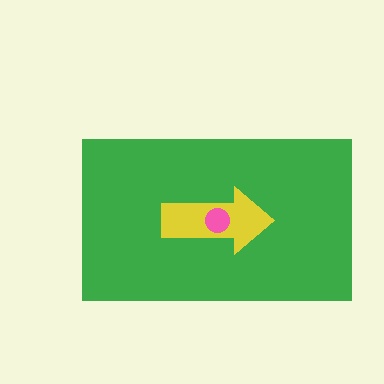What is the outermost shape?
The green rectangle.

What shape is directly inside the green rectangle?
The yellow arrow.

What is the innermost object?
The pink circle.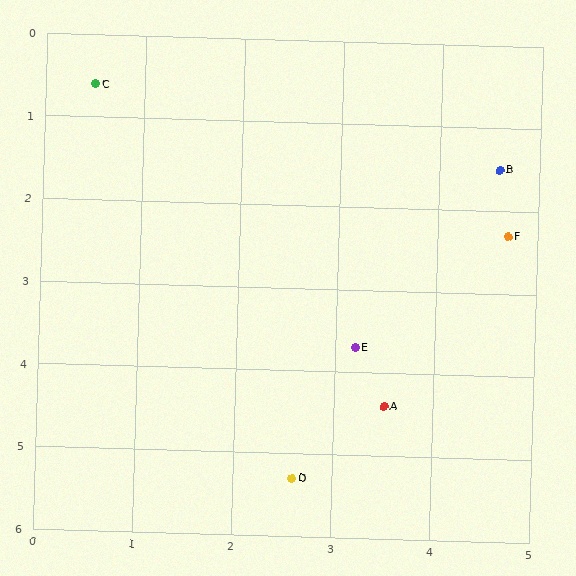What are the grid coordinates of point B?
Point B is at approximately (4.6, 1.5).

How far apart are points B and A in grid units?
Points B and A are about 3.1 grid units apart.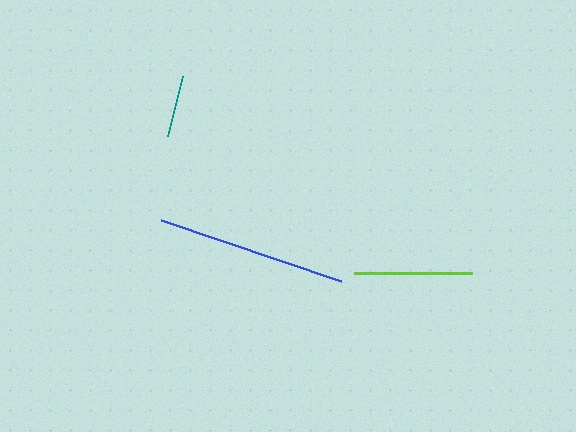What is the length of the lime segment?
The lime segment is approximately 117 pixels long.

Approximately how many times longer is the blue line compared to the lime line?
The blue line is approximately 1.6 times the length of the lime line.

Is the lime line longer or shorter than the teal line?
The lime line is longer than the teal line.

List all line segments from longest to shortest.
From longest to shortest: blue, lime, teal.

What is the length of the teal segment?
The teal segment is approximately 62 pixels long.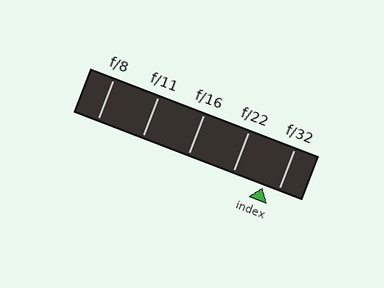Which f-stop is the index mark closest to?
The index mark is closest to f/32.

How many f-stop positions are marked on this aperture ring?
There are 5 f-stop positions marked.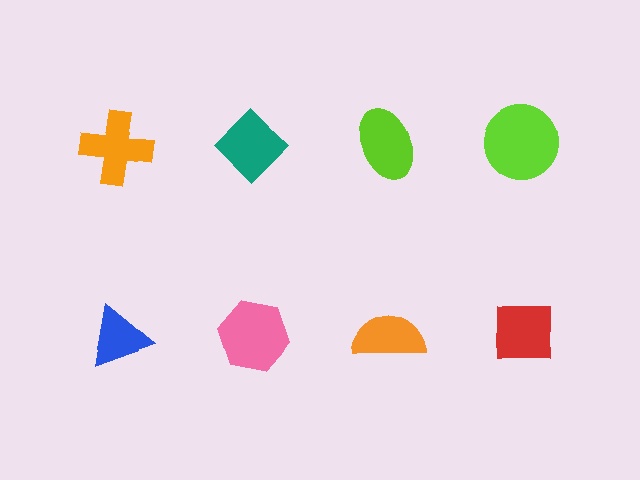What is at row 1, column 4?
A lime circle.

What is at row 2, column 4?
A red square.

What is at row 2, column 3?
An orange semicircle.